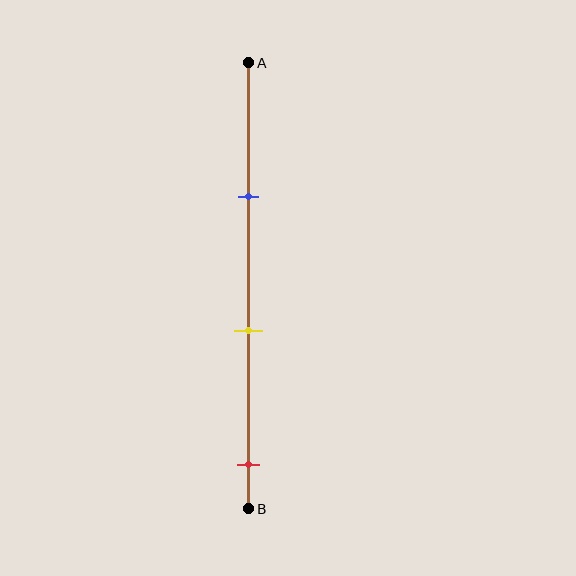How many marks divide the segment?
There are 3 marks dividing the segment.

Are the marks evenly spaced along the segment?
Yes, the marks are approximately evenly spaced.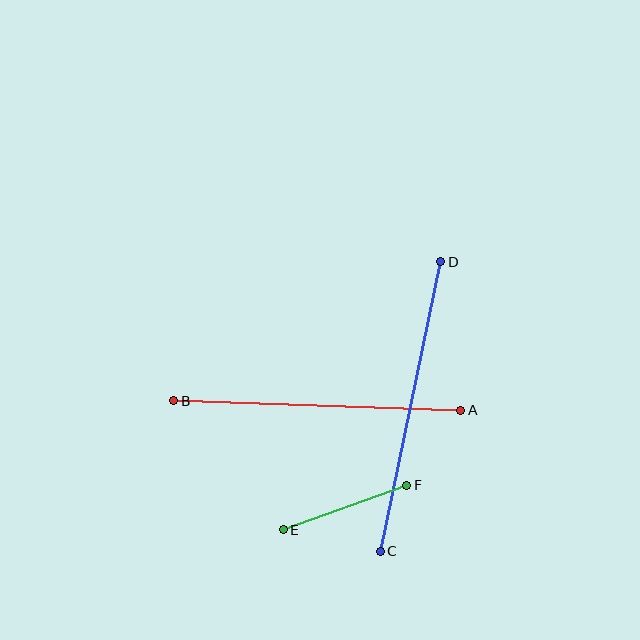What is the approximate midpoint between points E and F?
The midpoint is at approximately (345, 507) pixels.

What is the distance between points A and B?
The distance is approximately 287 pixels.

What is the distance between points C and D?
The distance is approximately 296 pixels.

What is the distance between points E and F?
The distance is approximately 131 pixels.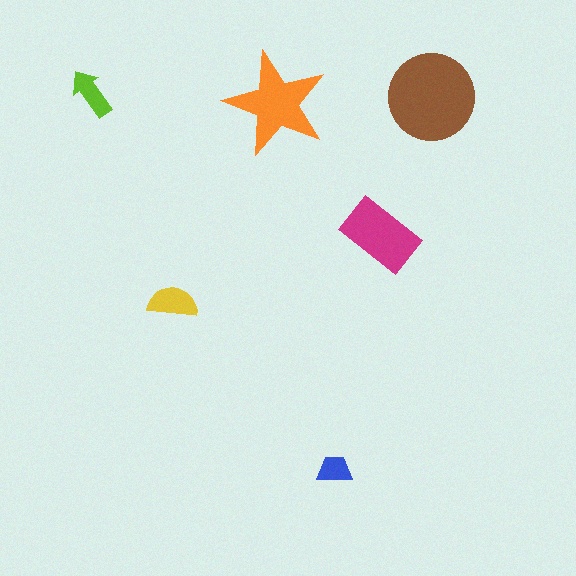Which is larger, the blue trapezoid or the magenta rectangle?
The magenta rectangle.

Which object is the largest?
The brown circle.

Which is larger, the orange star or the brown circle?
The brown circle.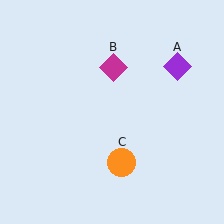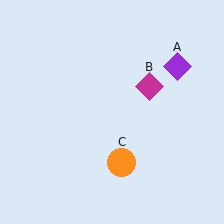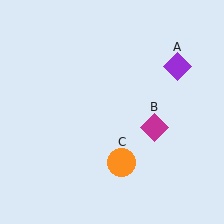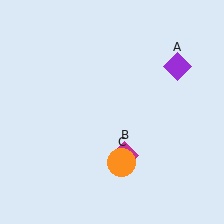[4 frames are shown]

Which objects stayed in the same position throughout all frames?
Purple diamond (object A) and orange circle (object C) remained stationary.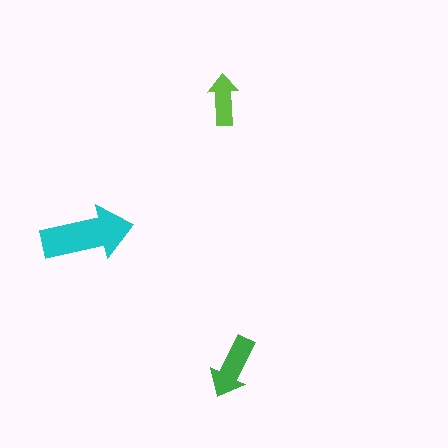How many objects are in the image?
There are 3 objects in the image.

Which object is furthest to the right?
The green arrow is rightmost.